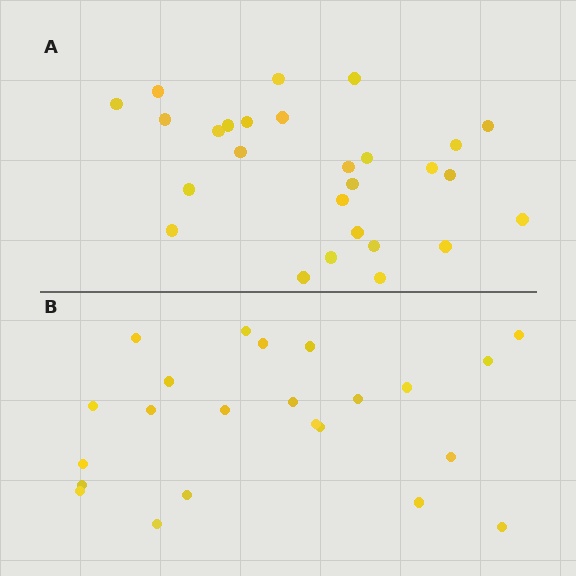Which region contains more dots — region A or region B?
Region A (the top region) has more dots.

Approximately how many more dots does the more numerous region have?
Region A has about 4 more dots than region B.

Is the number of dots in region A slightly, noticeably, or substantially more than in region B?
Region A has only slightly more — the two regions are fairly close. The ratio is roughly 1.2 to 1.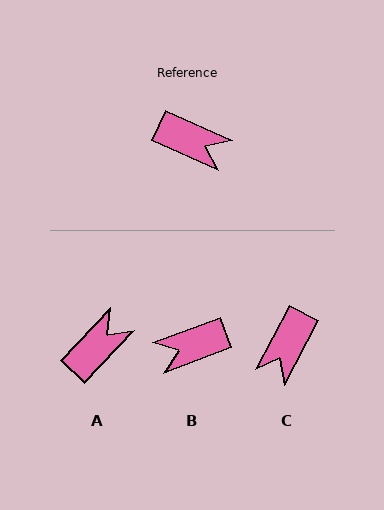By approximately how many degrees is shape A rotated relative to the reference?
Approximately 71 degrees counter-clockwise.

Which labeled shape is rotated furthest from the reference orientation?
B, about 135 degrees away.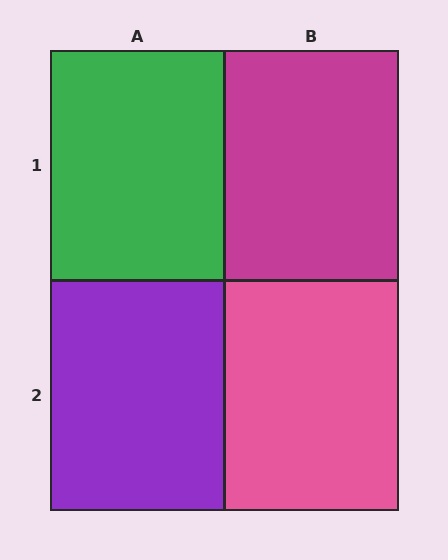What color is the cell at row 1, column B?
Magenta.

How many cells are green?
1 cell is green.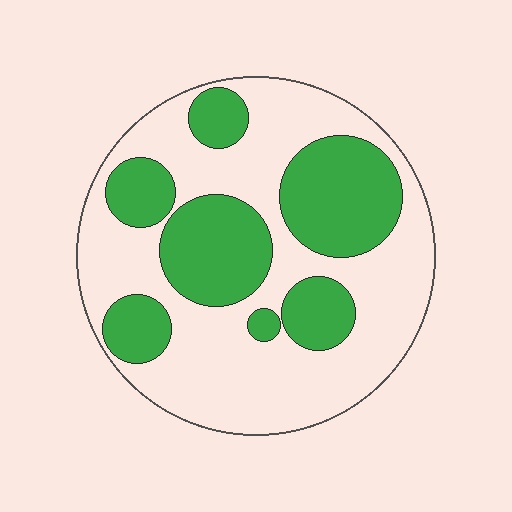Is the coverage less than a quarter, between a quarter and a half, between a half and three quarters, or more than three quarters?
Between a quarter and a half.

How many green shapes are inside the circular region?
7.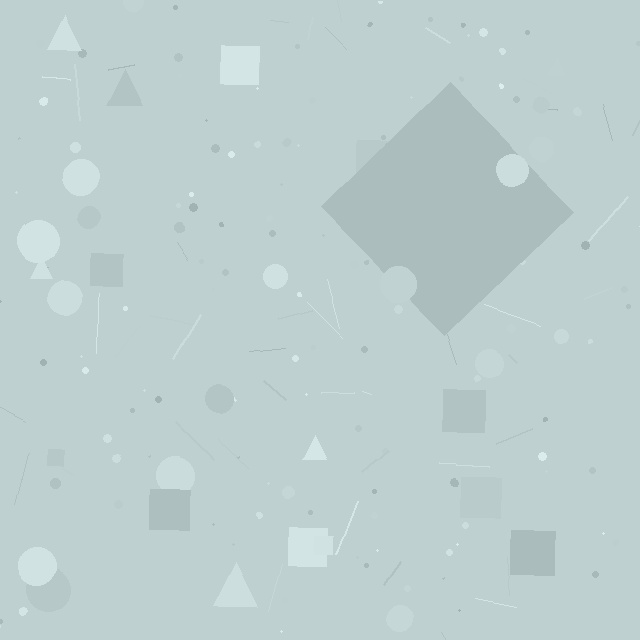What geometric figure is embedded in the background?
A diamond is embedded in the background.